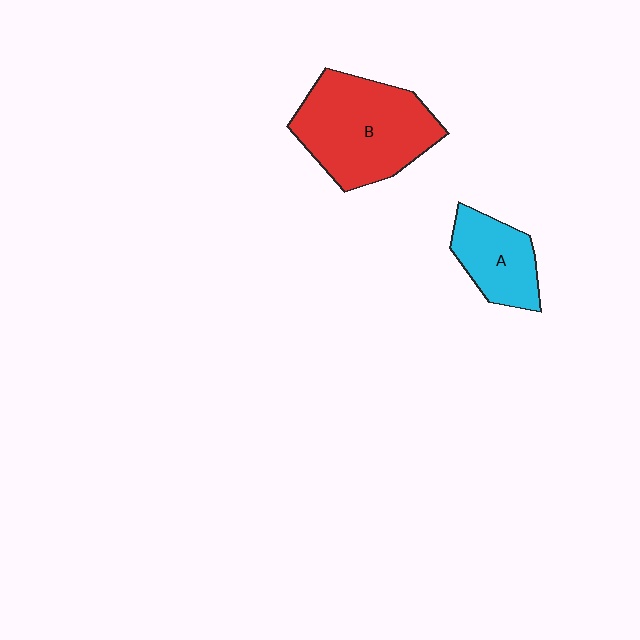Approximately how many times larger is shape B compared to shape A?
Approximately 1.9 times.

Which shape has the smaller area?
Shape A (cyan).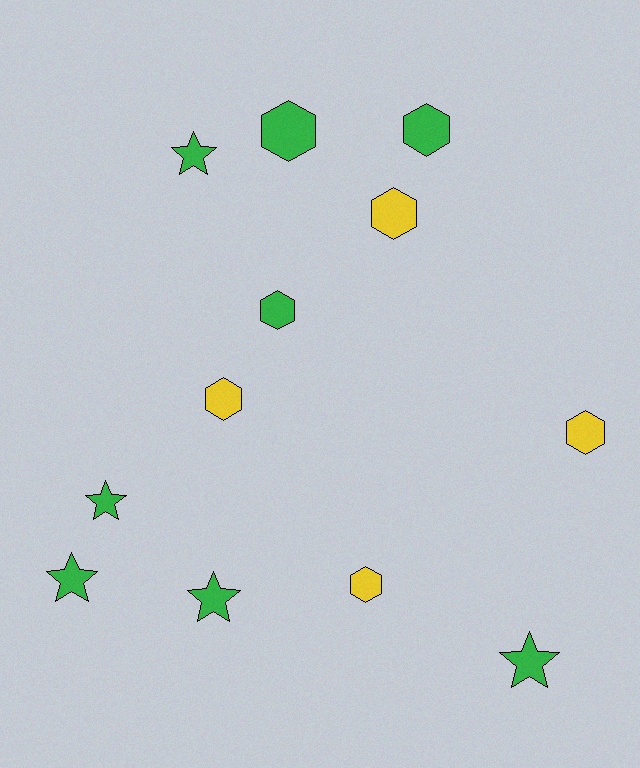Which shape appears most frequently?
Hexagon, with 7 objects.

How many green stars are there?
There are 5 green stars.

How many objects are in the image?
There are 12 objects.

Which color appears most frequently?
Green, with 8 objects.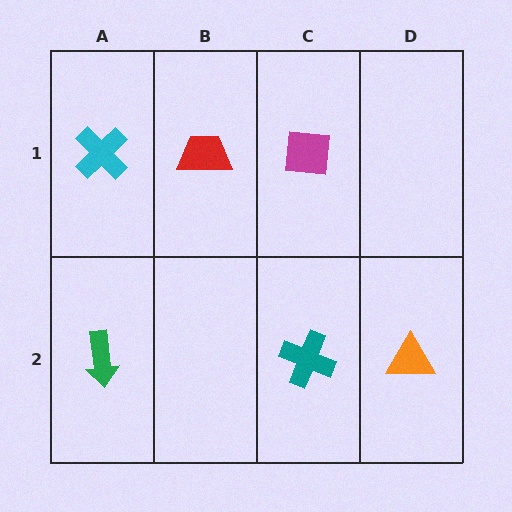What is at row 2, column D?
An orange triangle.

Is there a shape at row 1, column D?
No, that cell is empty.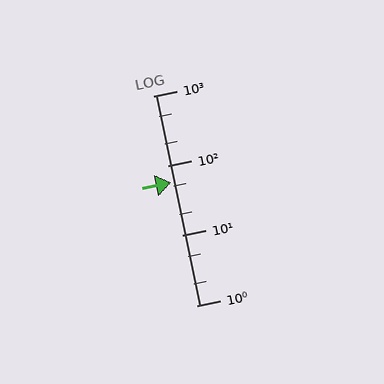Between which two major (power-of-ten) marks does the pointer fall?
The pointer is between 10 and 100.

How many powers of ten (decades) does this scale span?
The scale spans 3 decades, from 1 to 1000.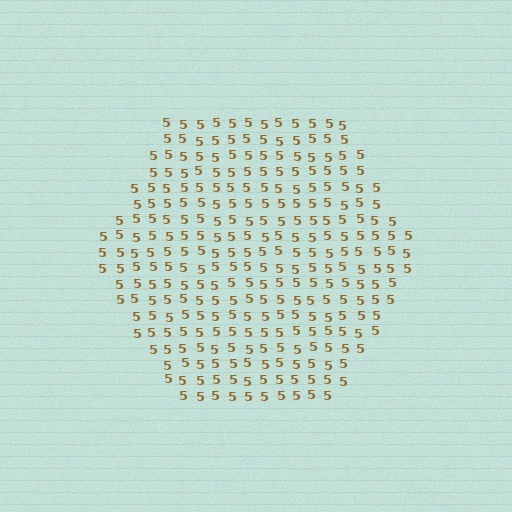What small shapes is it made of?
It is made of small digit 5's.